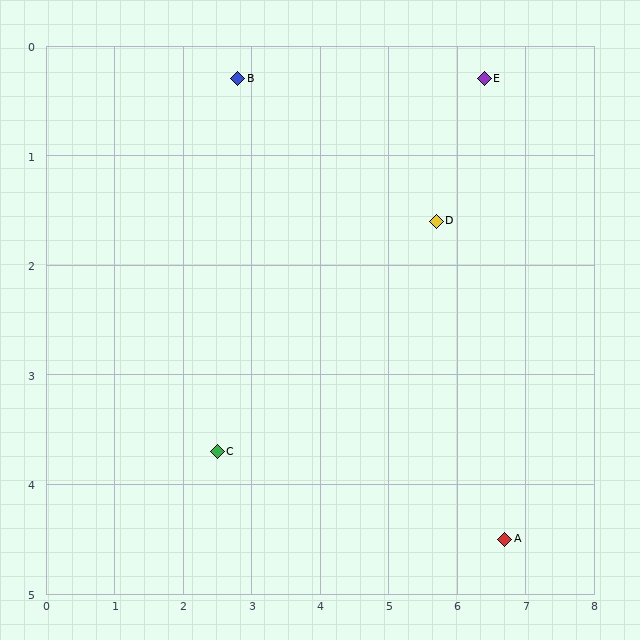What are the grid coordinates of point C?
Point C is at approximately (2.5, 3.7).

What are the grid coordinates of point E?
Point E is at approximately (6.4, 0.3).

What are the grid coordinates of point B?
Point B is at approximately (2.8, 0.3).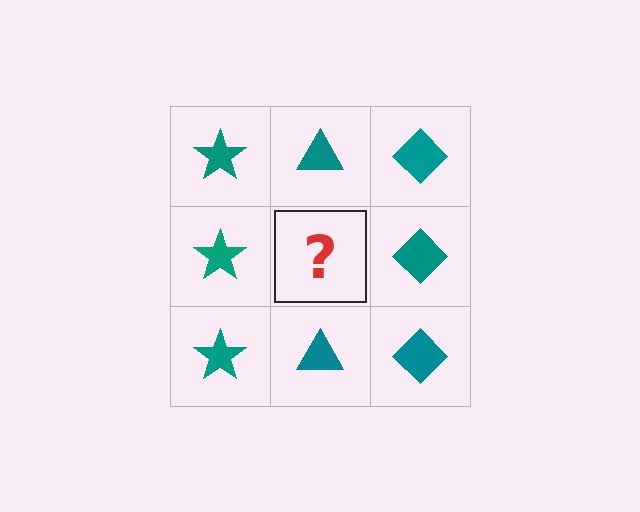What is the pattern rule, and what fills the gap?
The rule is that each column has a consistent shape. The gap should be filled with a teal triangle.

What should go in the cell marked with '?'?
The missing cell should contain a teal triangle.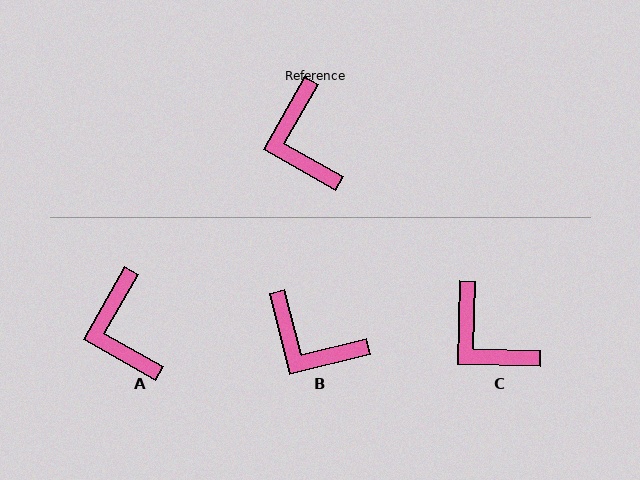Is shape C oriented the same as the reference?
No, it is off by about 28 degrees.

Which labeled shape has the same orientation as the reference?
A.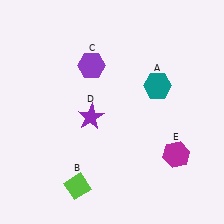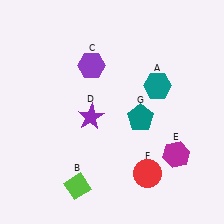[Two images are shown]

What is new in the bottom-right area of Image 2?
A red circle (F) was added in the bottom-right area of Image 2.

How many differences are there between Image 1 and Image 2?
There are 2 differences between the two images.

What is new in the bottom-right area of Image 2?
A teal pentagon (G) was added in the bottom-right area of Image 2.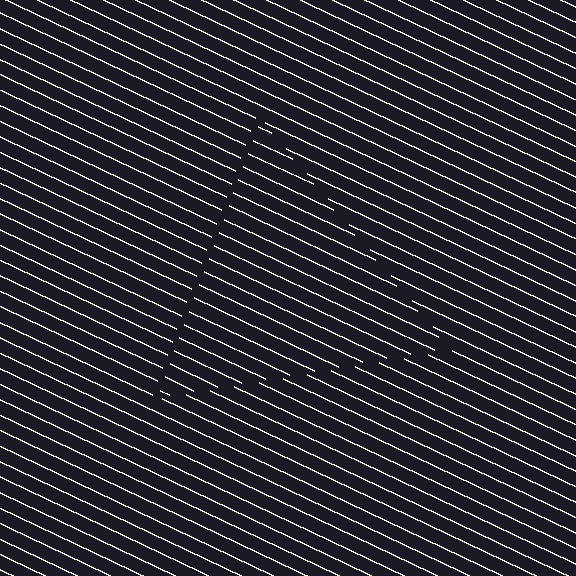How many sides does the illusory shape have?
3 sides — the line-ends trace a triangle.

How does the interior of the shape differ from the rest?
The interior of the shape contains the same grating, shifted by half a period — the contour is defined by the phase discontinuity where line-ends from the inner and outer gratings abut.